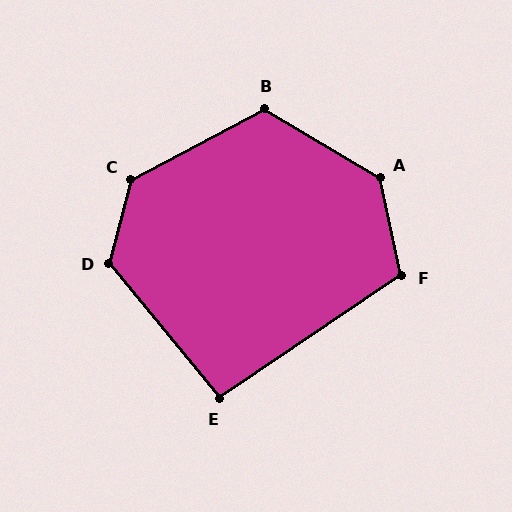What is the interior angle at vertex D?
Approximately 126 degrees (obtuse).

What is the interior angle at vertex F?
Approximately 112 degrees (obtuse).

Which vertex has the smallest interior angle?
E, at approximately 95 degrees.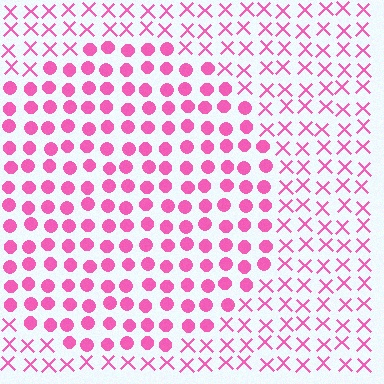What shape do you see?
I see a circle.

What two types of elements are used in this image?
The image uses circles inside the circle region and X marks outside it.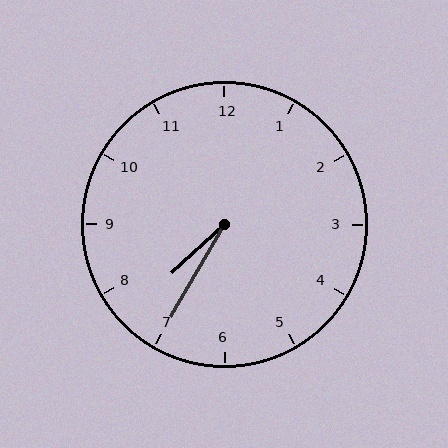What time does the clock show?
7:35.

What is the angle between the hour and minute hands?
Approximately 18 degrees.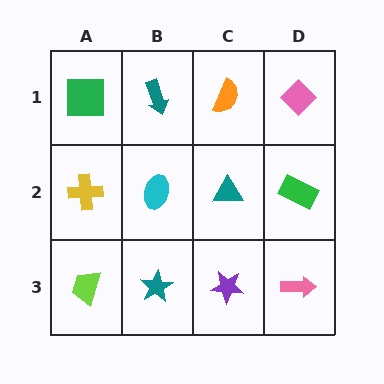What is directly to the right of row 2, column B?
A teal triangle.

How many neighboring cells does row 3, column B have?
3.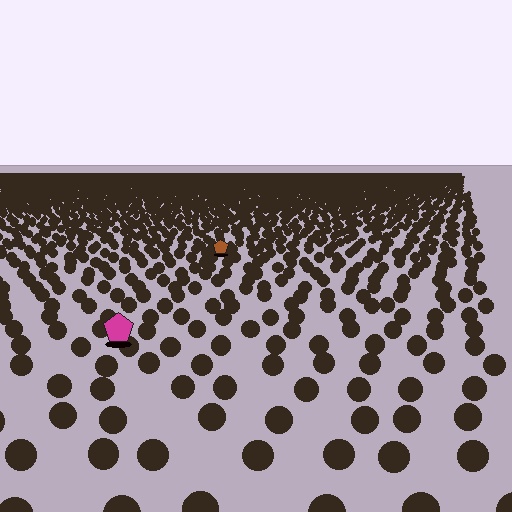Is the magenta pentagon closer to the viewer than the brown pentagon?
Yes. The magenta pentagon is closer — you can tell from the texture gradient: the ground texture is coarser near it.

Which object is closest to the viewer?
The magenta pentagon is closest. The texture marks near it are larger and more spread out.